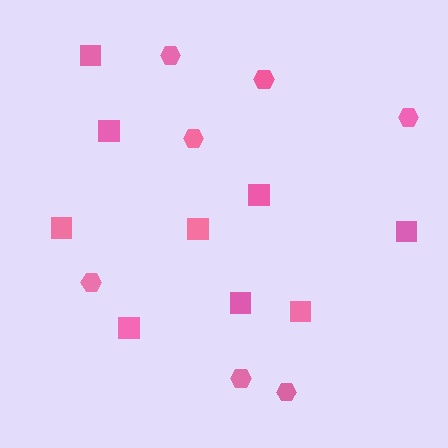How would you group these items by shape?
There are 2 groups: one group of squares (9) and one group of hexagons (7).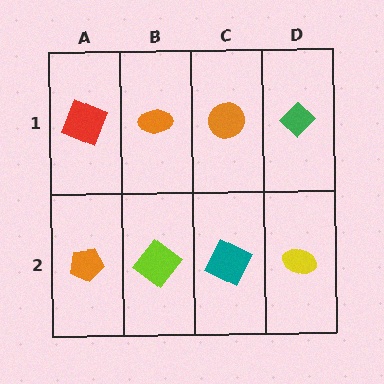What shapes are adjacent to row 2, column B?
An orange ellipse (row 1, column B), an orange pentagon (row 2, column A), a teal square (row 2, column C).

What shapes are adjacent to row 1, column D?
A yellow ellipse (row 2, column D), an orange circle (row 1, column C).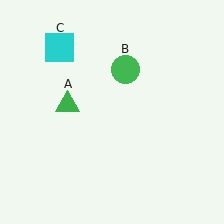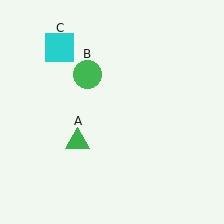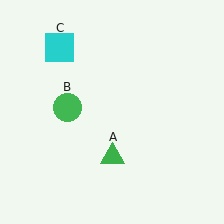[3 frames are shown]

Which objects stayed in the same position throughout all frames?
Cyan square (object C) remained stationary.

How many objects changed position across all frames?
2 objects changed position: green triangle (object A), green circle (object B).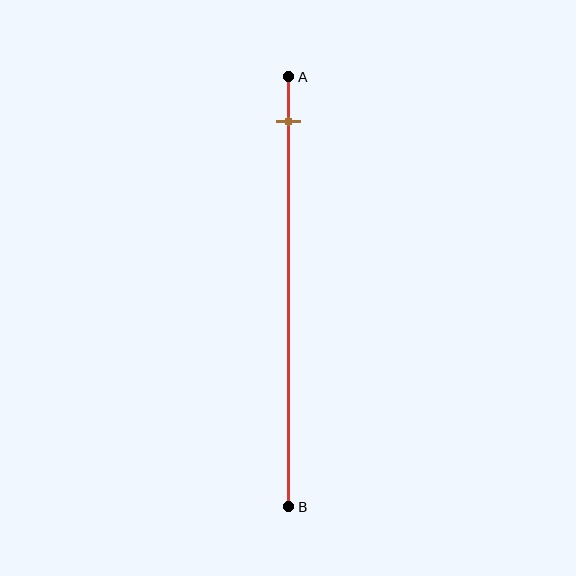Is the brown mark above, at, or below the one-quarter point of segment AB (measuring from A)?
The brown mark is above the one-quarter point of segment AB.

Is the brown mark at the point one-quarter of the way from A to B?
No, the mark is at about 10% from A, not at the 25% one-quarter point.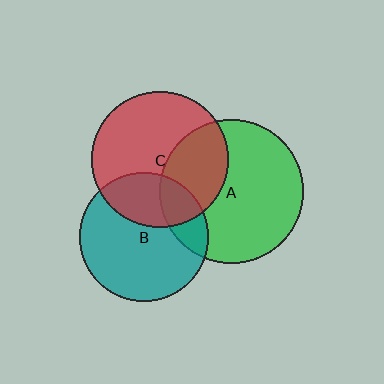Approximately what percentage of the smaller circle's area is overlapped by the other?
Approximately 35%.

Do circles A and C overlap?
Yes.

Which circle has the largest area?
Circle A (green).